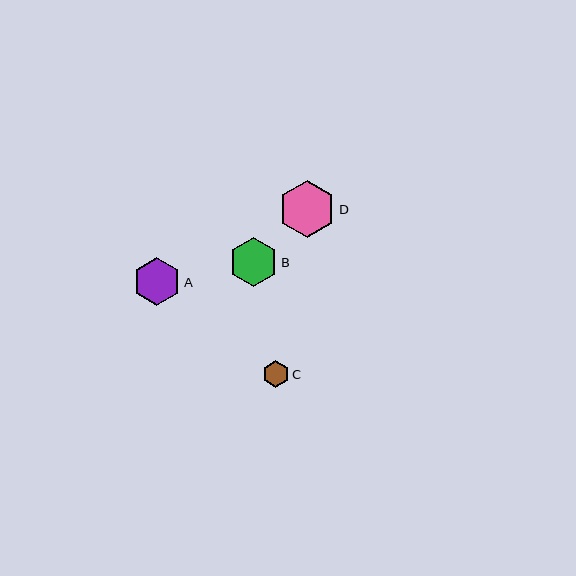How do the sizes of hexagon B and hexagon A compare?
Hexagon B and hexagon A are approximately the same size.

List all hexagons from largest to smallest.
From largest to smallest: D, B, A, C.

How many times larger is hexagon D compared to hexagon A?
Hexagon D is approximately 1.2 times the size of hexagon A.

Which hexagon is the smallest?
Hexagon C is the smallest with a size of approximately 27 pixels.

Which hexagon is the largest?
Hexagon D is the largest with a size of approximately 57 pixels.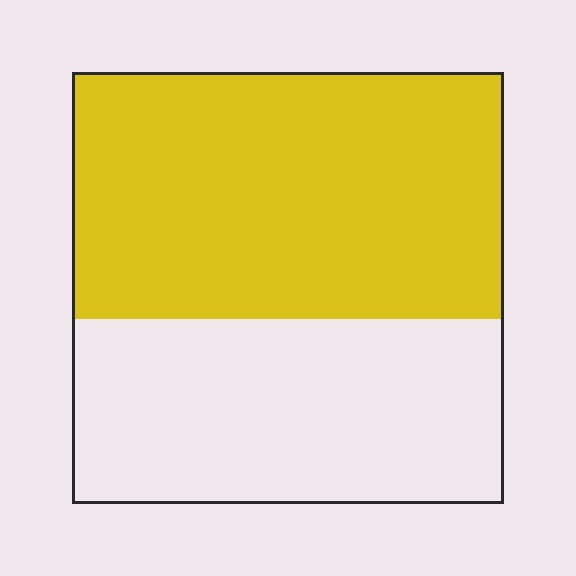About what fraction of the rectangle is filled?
About three fifths (3/5).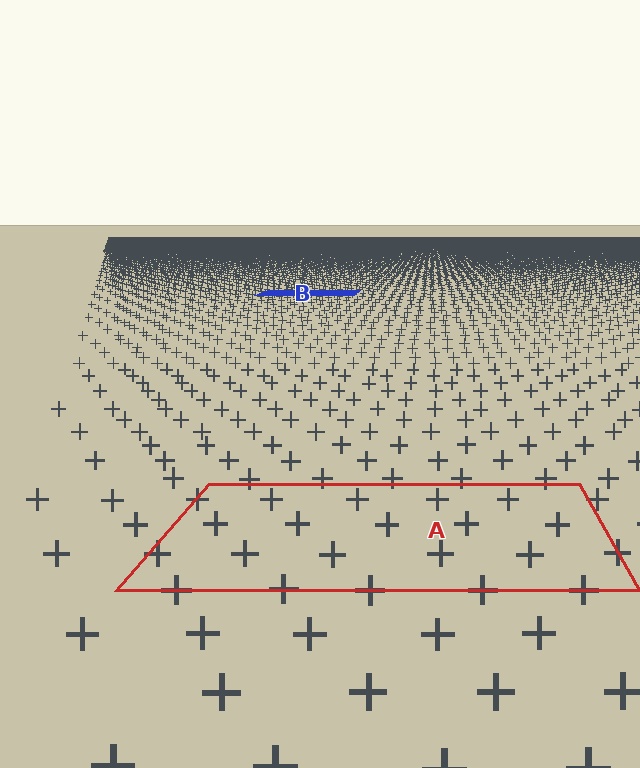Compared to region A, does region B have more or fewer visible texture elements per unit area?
Region B has more texture elements per unit area — they are packed more densely because it is farther away.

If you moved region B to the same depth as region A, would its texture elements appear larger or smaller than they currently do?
They would appear larger. At a closer depth, the same texture elements are projected at a bigger on-screen size.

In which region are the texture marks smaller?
The texture marks are smaller in region B, because it is farther away.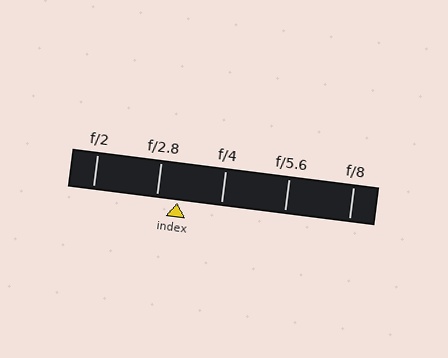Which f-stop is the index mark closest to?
The index mark is closest to f/2.8.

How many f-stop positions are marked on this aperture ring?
There are 5 f-stop positions marked.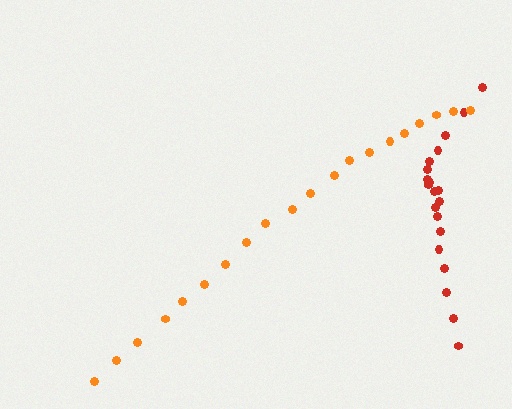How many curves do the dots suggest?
There are 2 distinct paths.